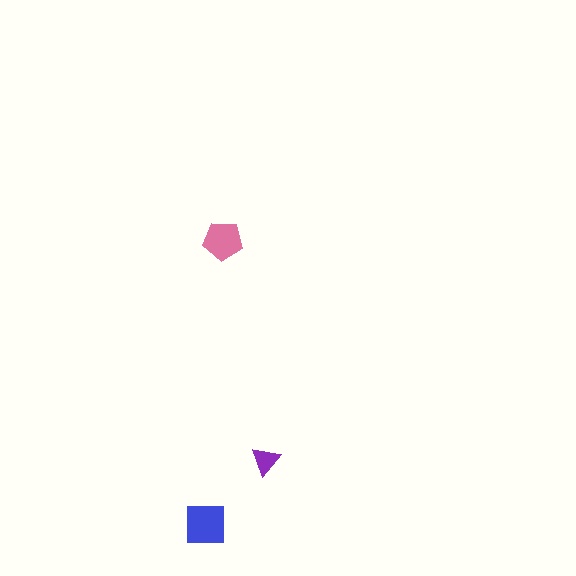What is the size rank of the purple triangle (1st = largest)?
3rd.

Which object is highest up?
The pink pentagon is topmost.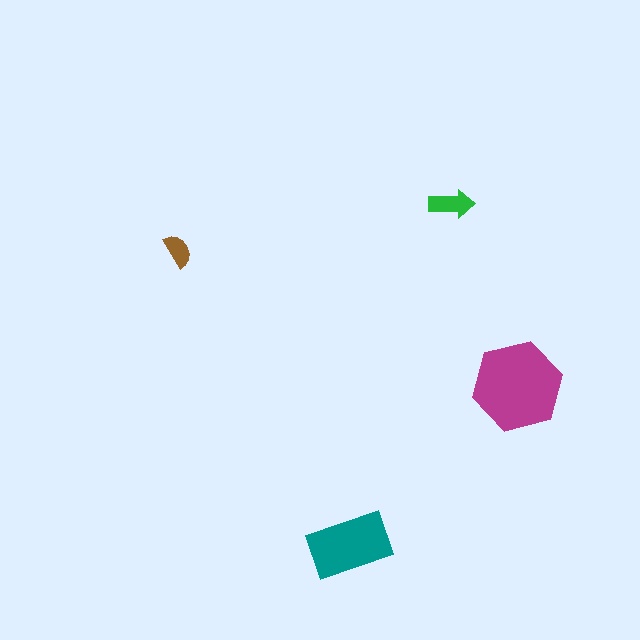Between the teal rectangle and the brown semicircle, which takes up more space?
The teal rectangle.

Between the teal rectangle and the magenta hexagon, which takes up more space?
The magenta hexagon.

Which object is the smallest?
The brown semicircle.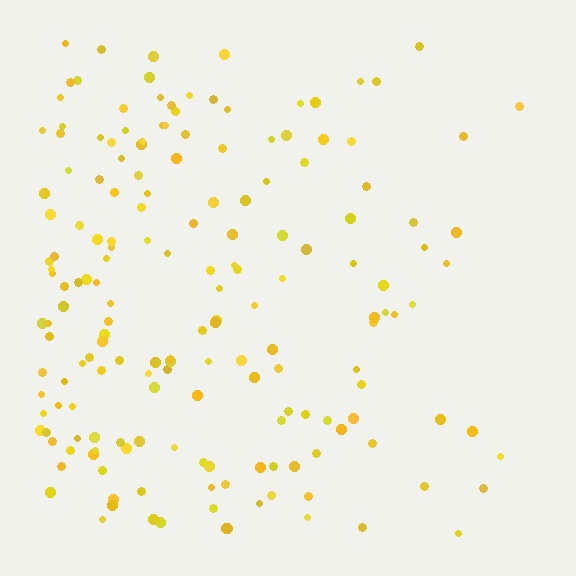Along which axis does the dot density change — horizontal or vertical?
Horizontal.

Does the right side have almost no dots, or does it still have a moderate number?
Still a moderate number, just noticeably fewer than the left.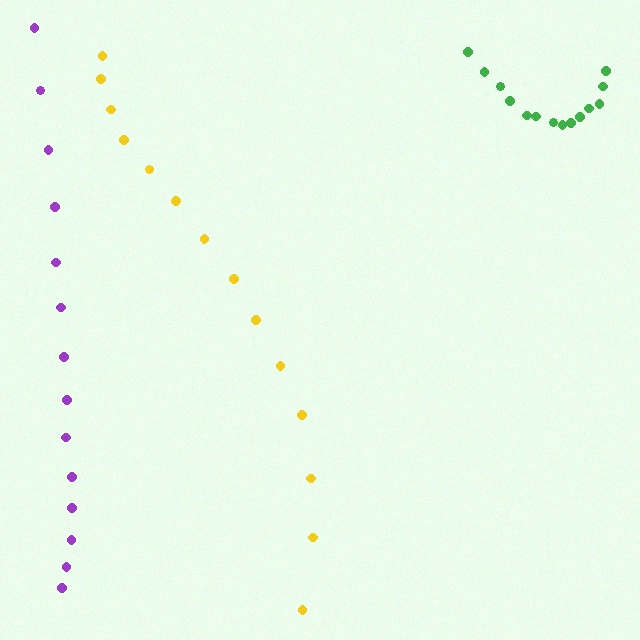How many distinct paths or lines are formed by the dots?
There are 3 distinct paths.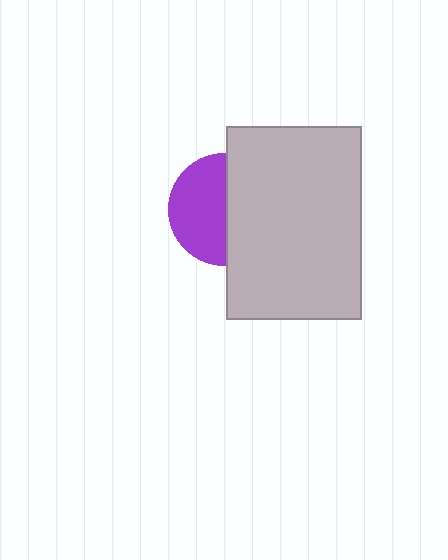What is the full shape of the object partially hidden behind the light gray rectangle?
The partially hidden object is a purple circle.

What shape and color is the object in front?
The object in front is a light gray rectangle.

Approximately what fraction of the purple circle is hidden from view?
Roughly 49% of the purple circle is hidden behind the light gray rectangle.